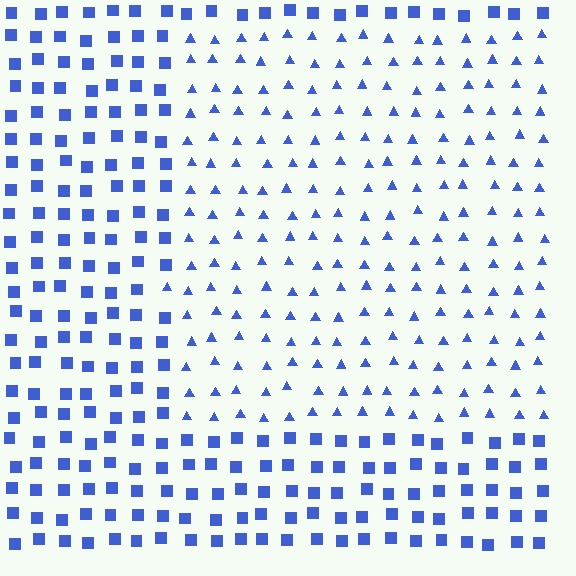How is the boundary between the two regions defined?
The boundary is defined by a change in element shape: triangles inside vs. squares outside. All elements share the same color and spacing.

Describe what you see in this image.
The image is filled with small blue elements arranged in a uniform grid. A rectangle-shaped region contains triangles, while the surrounding area contains squares. The boundary is defined purely by the change in element shape.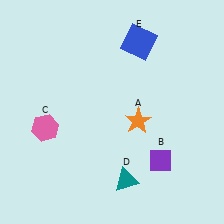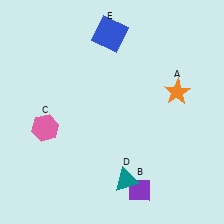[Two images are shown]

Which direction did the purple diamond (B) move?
The purple diamond (B) moved down.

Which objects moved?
The objects that moved are: the orange star (A), the purple diamond (B), the blue square (E).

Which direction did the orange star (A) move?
The orange star (A) moved right.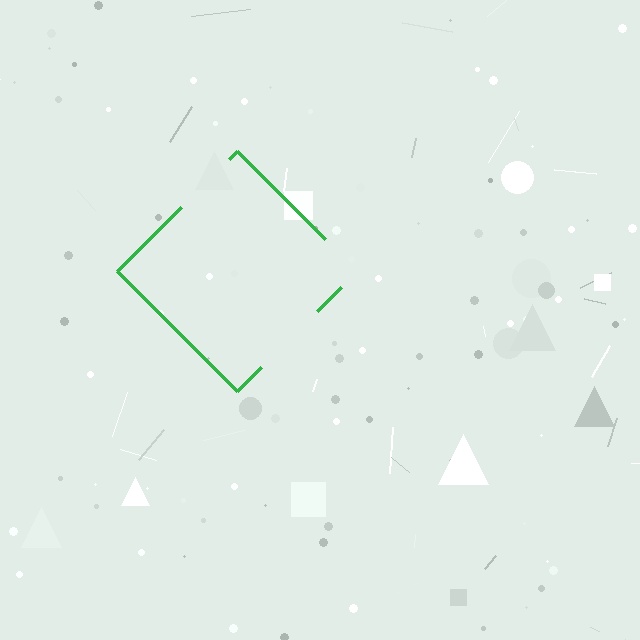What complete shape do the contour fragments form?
The contour fragments form a diamond.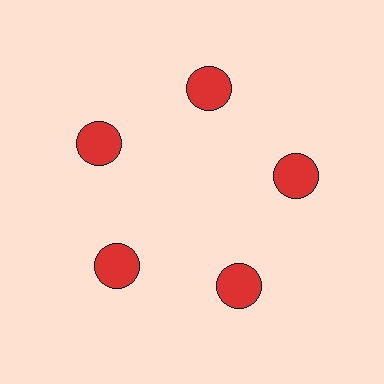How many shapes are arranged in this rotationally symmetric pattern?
There are 5 shapes, arranged in 5 groups of 1.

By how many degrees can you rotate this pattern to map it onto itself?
The pattern maps onto itself every 72 degrees of rotation.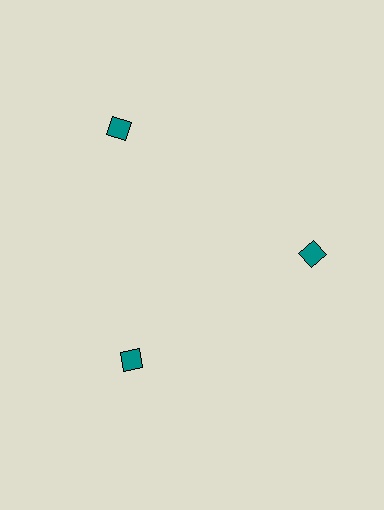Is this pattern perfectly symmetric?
No. The 3 teal diamonds are arranged in a ring, but one element near the 11 o'clock position is pushed outward from the center, breaking the 3-fold rotational symmetry.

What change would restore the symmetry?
The symmetry would be restored by moving it inward, back onto the ring so that all 3 diamonds sit at equal angles and equal distance from the center.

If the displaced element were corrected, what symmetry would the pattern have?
It would have 3-fold rotational symmetry — the pattern would map onto itself every 120 degrees.